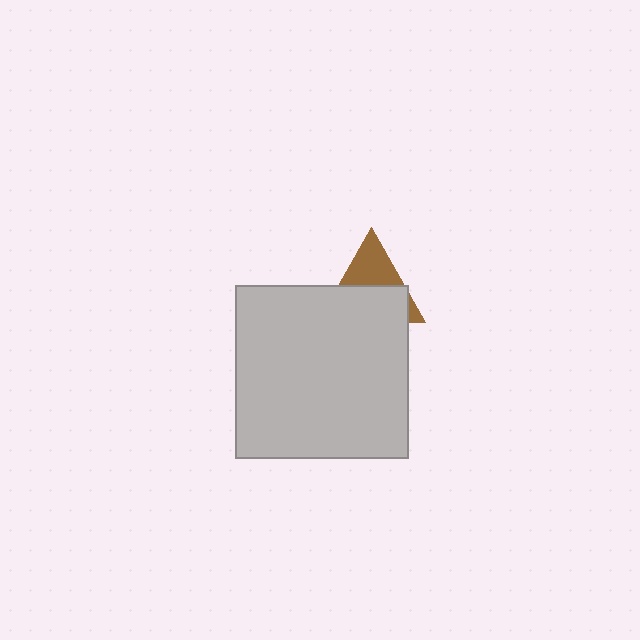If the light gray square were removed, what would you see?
You would see the complete brown triangle.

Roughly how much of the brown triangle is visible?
A small part of it is visible (roughly 42%).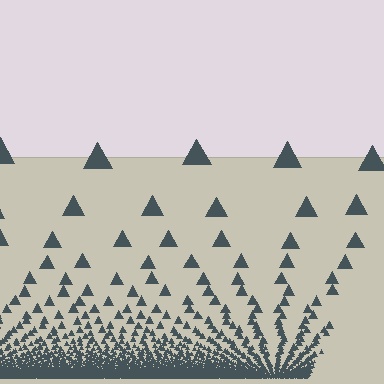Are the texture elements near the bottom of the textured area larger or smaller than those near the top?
Smaller. The gradient is inverted — elements near the bottom are smaller and denser.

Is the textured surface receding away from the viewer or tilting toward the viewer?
The surface appears to tilt toward the viewer. Texture elements get larger and sparser toward the top.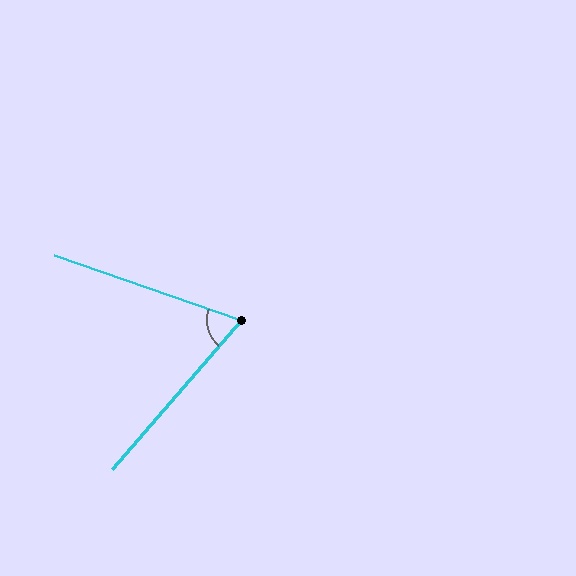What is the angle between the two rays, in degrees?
Approximately 68 degrees.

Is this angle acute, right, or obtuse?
It is acute.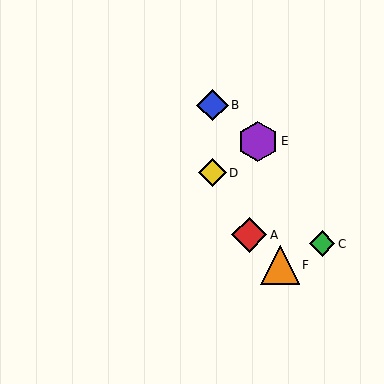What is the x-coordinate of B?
Object B is at x≈212.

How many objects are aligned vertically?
2 objects (B, D) are aligned vertically.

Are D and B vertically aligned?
Yes, both are at x≈212.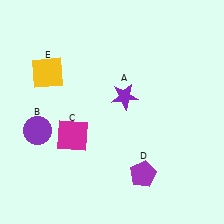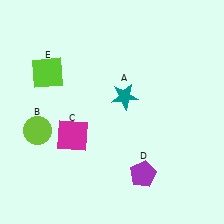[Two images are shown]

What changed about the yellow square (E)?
In Image 1, E is yellow. In Image 2, it changed to lime.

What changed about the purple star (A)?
In Image 1, A is purple. In Image 2, it changed to teal.